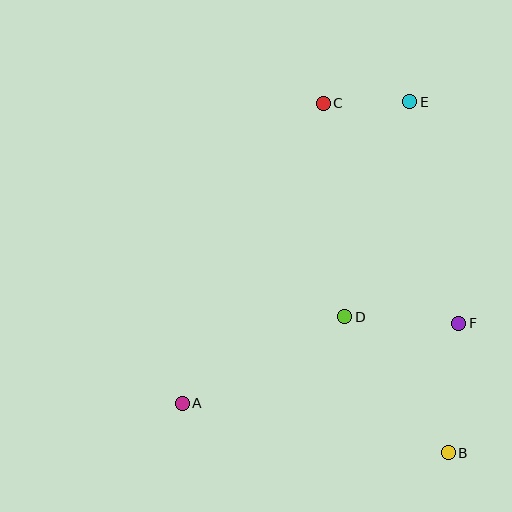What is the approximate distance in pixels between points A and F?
The distance between A and F is approximately 288 pixels.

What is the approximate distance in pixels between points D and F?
The distance between D and F is approximately 114 pixels.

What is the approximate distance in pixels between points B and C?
The distance between B and C is approximately 371 pixels.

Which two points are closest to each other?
Points C and E are closest to each other.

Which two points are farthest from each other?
Points A and E are farthest from each other.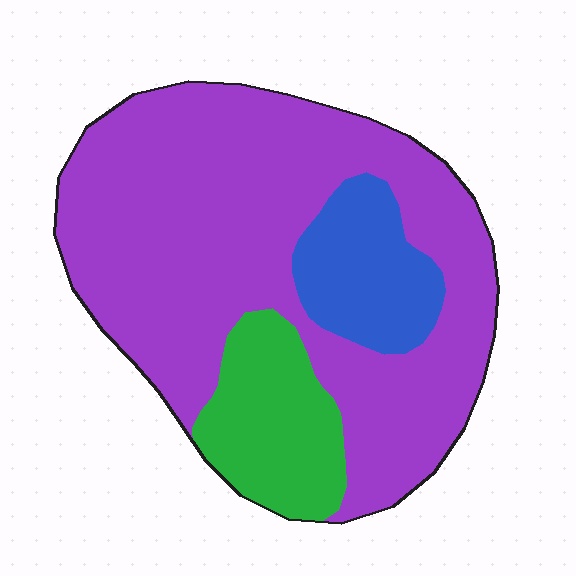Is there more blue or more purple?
Purple.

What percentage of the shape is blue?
Blue covers about 15% of the shape.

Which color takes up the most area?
Purple, at roughly 70%.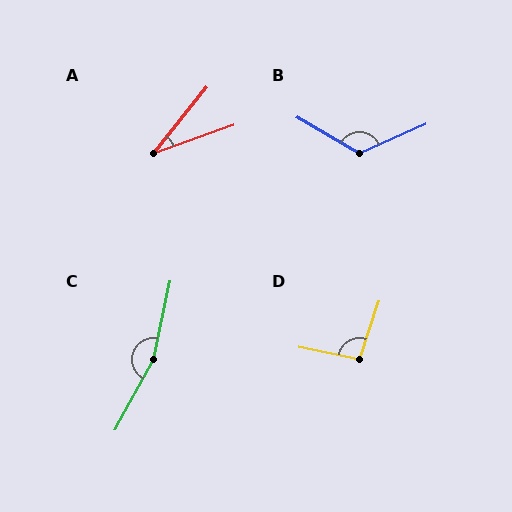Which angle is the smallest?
A, at approximately 32 degrees.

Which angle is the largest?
C, at approximately 163 degrees.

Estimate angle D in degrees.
Approximately 97 degrees.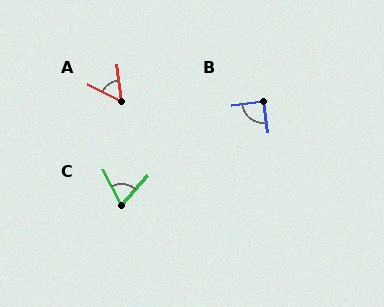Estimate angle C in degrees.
Approximately 70 degrees.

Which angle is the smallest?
A, at approximately 56 degrees.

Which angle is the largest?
B, at approximately 91 degrees.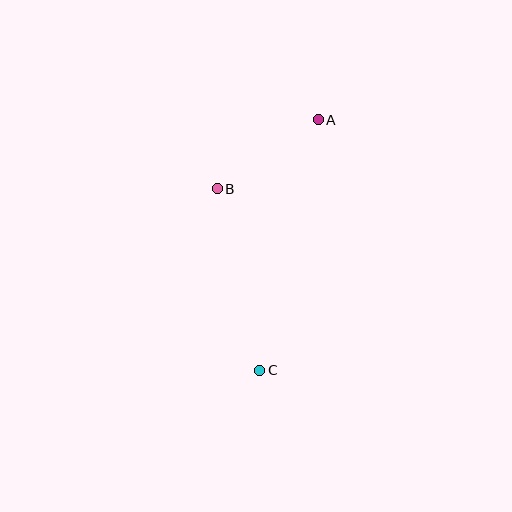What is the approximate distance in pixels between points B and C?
The distance between B and C is approximately 186 pixels.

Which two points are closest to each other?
Points A and B are closest to each other.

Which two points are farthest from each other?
Points A and C are farthest from each other.